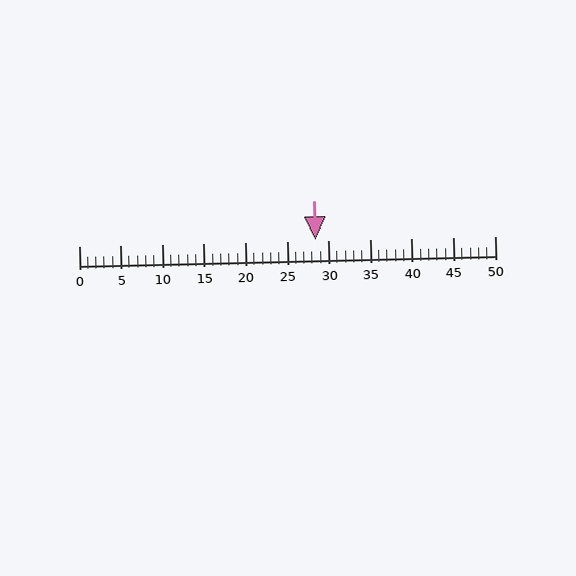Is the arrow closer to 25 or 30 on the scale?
The arrow is closer to 30.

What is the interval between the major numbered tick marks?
The major tick marks are spaced 5 units apart.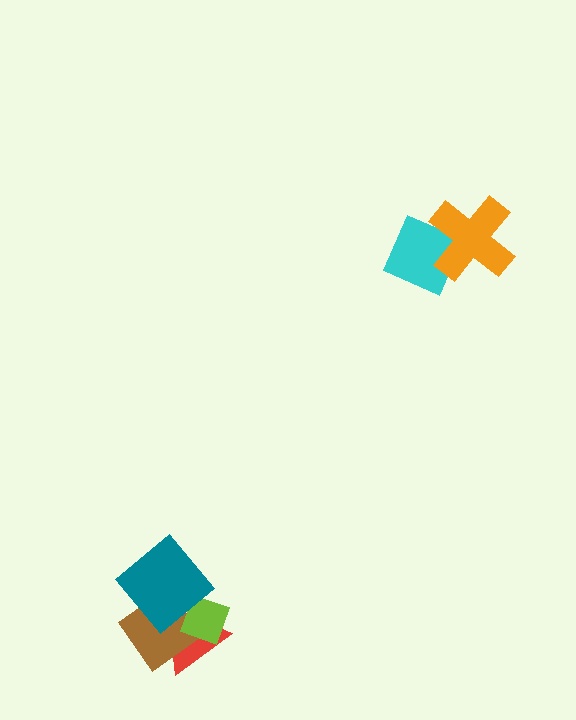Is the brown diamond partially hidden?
Yes, it is partially covered by another shape.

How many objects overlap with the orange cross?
1 object overlaps with the orange cross.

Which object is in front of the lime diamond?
The teal diamond is in front of the lime diamond.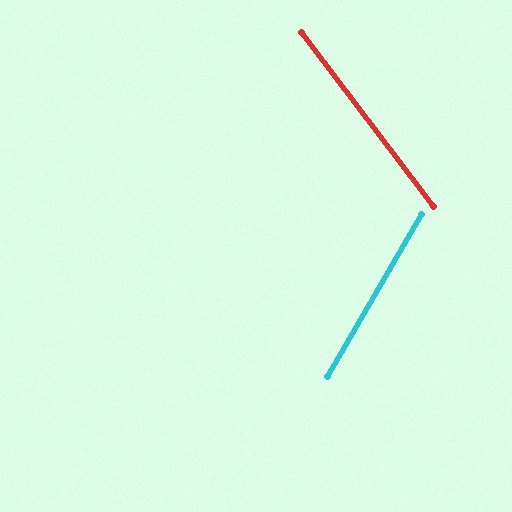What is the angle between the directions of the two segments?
Approximately 67 degrees.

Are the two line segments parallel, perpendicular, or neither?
Neither parallel nor perpendicular — they differ by about 67°.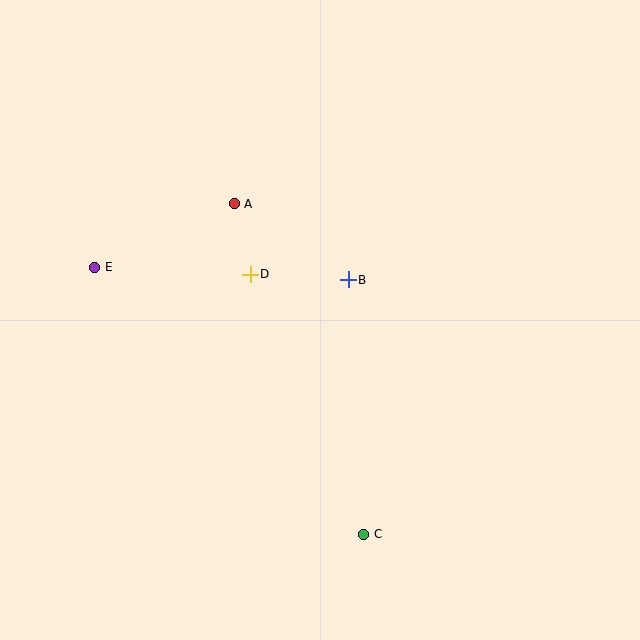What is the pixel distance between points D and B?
The distance between D and B is 98 pixels.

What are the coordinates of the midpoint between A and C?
The midpoint between A and C is at (299, 369).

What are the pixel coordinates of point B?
Point B is at (348, 280).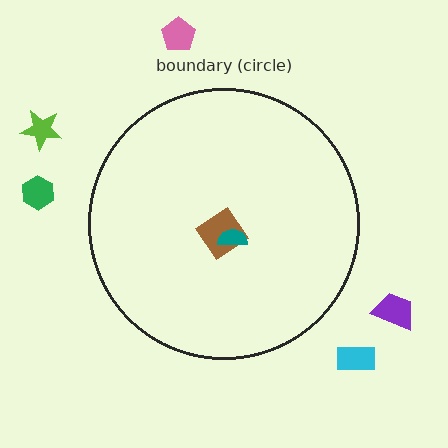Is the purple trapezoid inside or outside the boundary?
Outside.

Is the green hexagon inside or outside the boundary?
Outside.